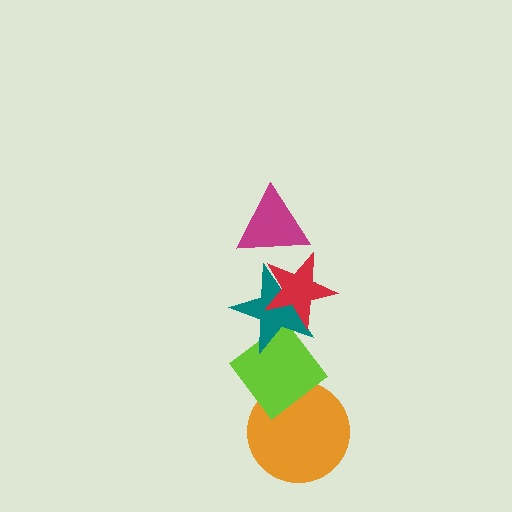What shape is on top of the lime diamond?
The teal star is on top of the lime diamond.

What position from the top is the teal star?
The teal star is 3rd from the top.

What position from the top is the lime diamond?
The lime diamond is 4th from the top.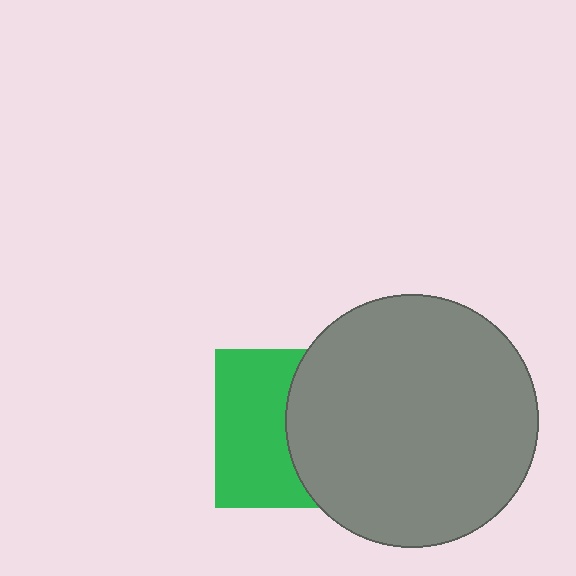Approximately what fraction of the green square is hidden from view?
Roughly 50% of the green square is hidden behind the gray circle.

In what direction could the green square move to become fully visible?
The green square could move left. That would shift it out from behind the gray circle entirely.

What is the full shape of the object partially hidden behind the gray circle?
The partially hidden object is a green square.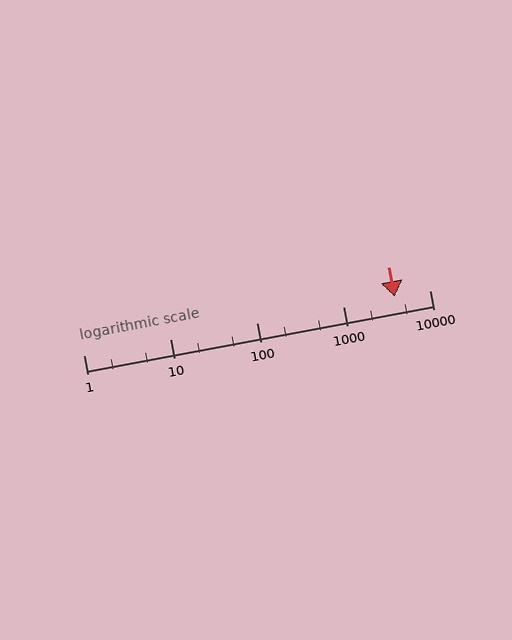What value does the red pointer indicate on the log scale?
The pointer indicates approximately 4000.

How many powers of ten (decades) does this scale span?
The scale spans 4 decades, from 1 to 10000.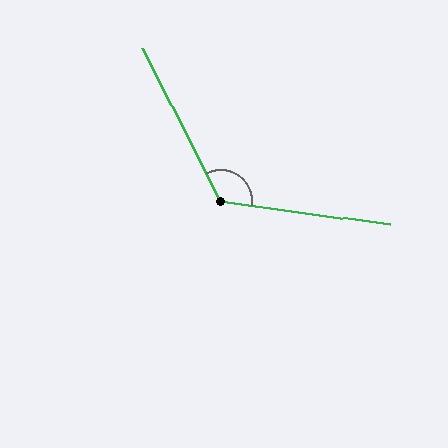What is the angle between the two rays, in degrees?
Approximately 125 degrees.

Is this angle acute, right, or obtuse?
It is obtuse.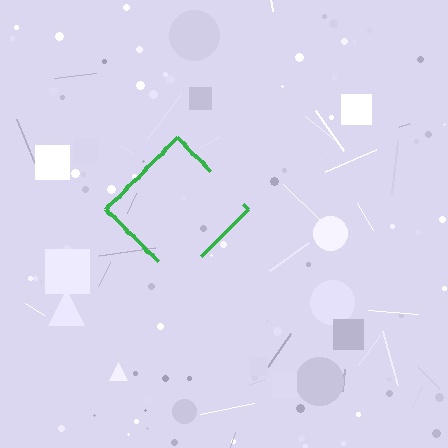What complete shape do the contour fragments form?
The contour fragments form a diamond.